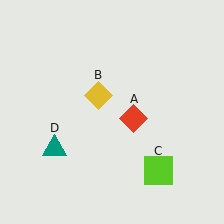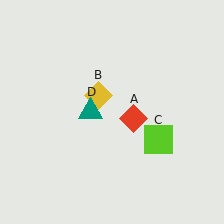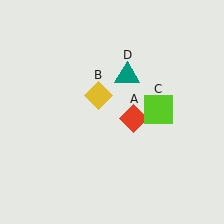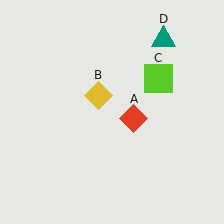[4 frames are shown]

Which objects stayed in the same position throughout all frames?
Red diamond (object A) and yellow diamond (object B) remained stationary.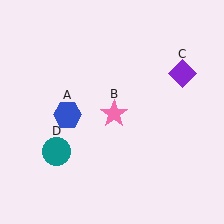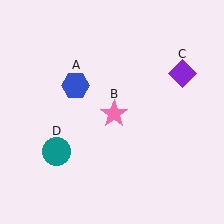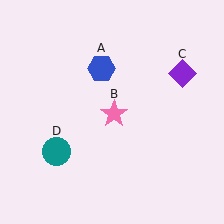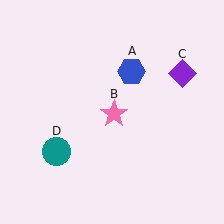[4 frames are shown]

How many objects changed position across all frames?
1 object changed position: blue hexagon (object A).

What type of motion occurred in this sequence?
The blue hexagon (object A) rotated clockwise around the center of the scene.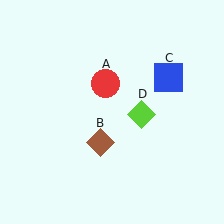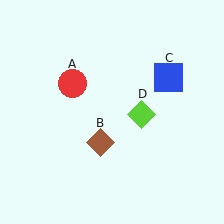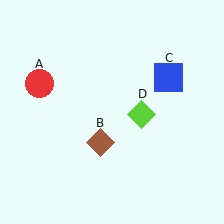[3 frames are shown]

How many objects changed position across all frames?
1 object changed position: red circle (object A).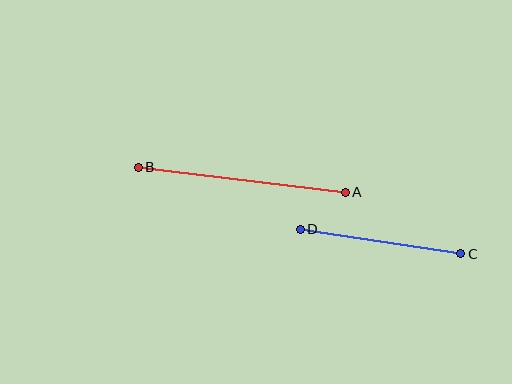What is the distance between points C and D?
The distance is approximately 162 pixels.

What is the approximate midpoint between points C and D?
The midpoint is at approximately (381, 241) pixels.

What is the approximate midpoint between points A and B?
The midpoint is at approximately (242, 180) pixels.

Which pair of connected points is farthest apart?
Points A and B are farthest apart.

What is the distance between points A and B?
The distance is approximately 209 pixels.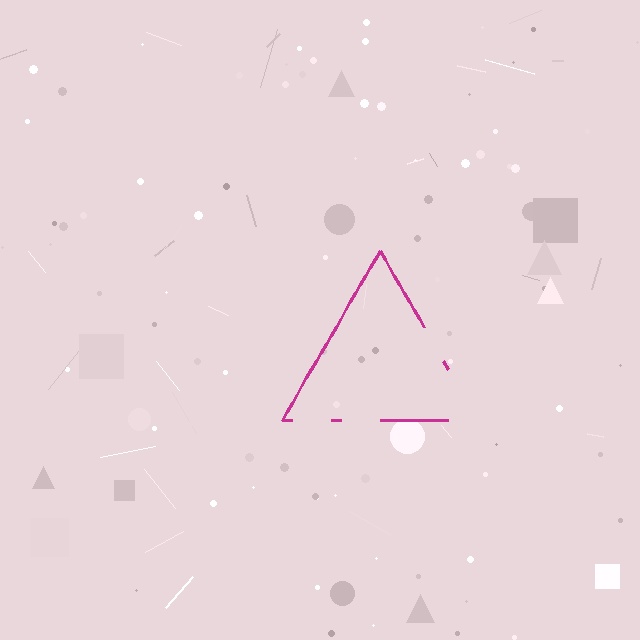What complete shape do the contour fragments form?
The contour fragments form a triangle.